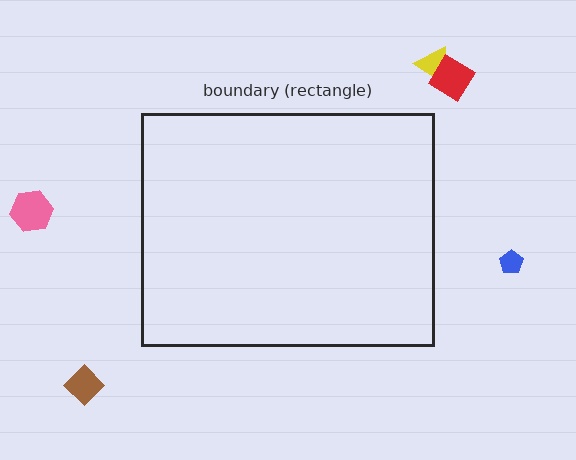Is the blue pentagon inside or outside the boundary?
Outside.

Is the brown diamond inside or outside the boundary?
Outside.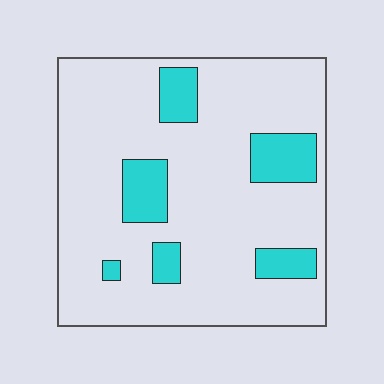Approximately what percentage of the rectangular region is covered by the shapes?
Approximately 15%.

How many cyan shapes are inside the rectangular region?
6.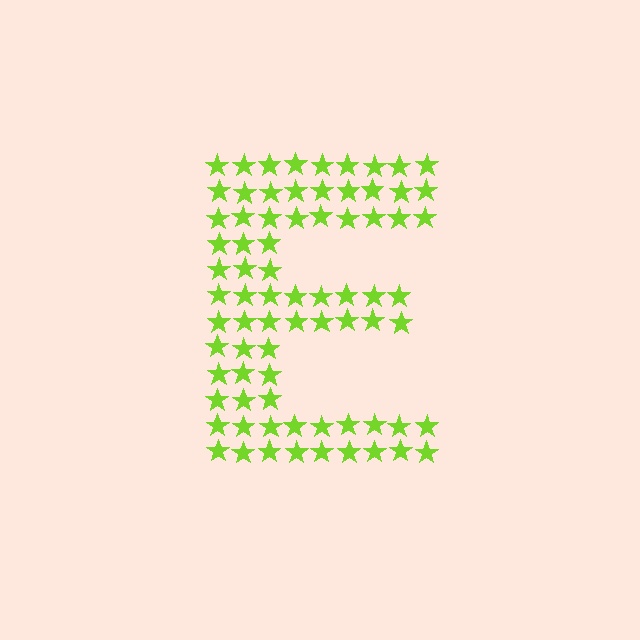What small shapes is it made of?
It is made of small stars.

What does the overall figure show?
The overall figure shows the letter E.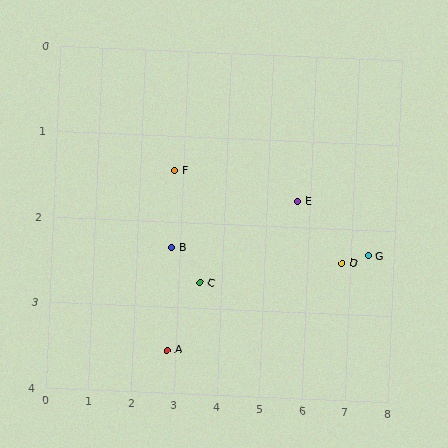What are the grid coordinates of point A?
Point A is at approximately (2.8, 3.5).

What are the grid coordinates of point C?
Point C is at approximately (3.5, 2.7).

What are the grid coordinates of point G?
Point G is at approximately (7.4, 2.3).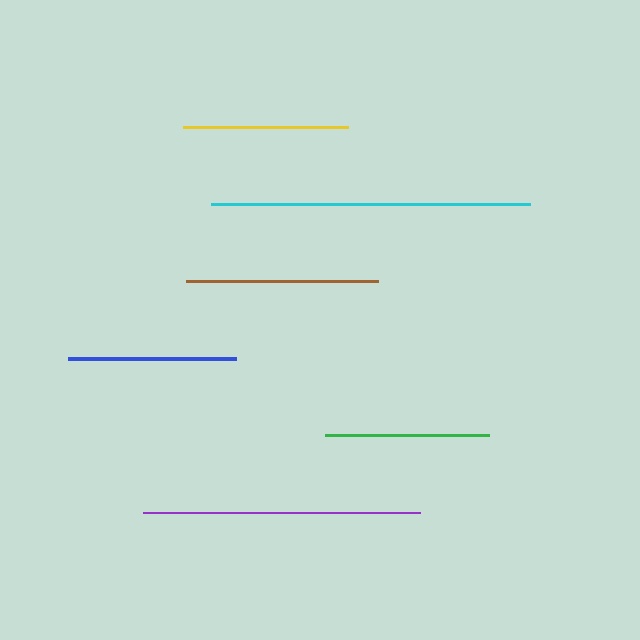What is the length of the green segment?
The green segment is approximately 164 pixels long.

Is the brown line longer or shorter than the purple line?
The purple line is longer than the brown line.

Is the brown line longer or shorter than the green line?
The brown line is longer than the green line.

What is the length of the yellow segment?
The yellow segment is approximately 165 pixels long.